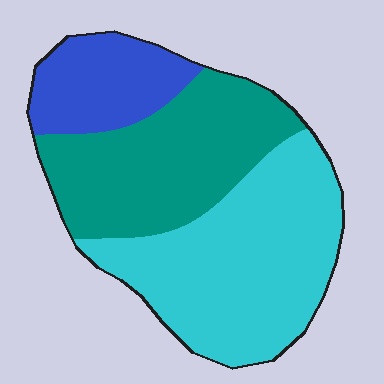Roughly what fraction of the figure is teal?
Teal covers roughly 35% of the figure.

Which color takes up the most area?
Cyan, at roughly 45%.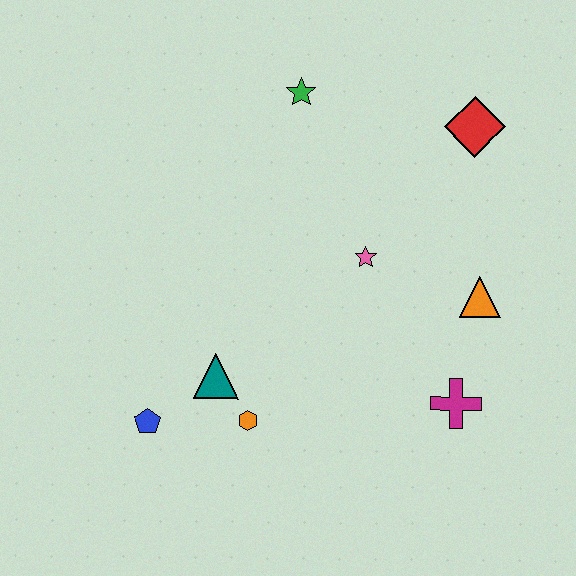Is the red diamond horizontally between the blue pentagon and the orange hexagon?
No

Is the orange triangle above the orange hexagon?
Yes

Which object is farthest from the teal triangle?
The red diamond is farthest from the teal triangle.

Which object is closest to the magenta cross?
The orange triangle is closest to the magenta cross.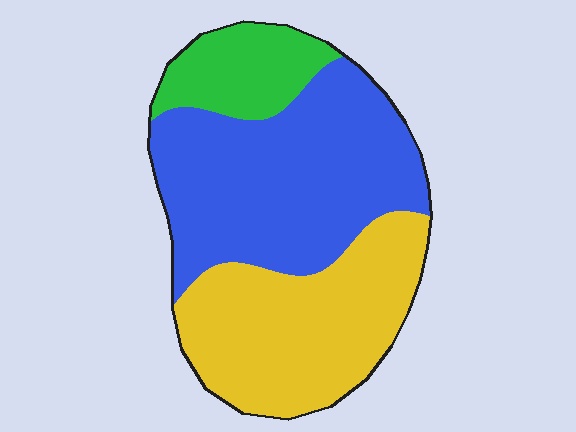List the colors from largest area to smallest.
From largest to smallest: blue, yellow, green.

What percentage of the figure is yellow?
Yellow covers 38% of the figure.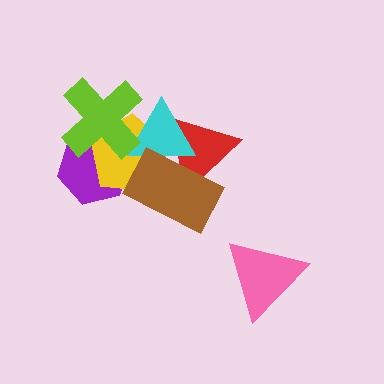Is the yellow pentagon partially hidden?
Yes, it is partially covered by another shape.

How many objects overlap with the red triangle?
3 objects overlap with the red triangle.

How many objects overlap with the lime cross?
3 objects overlap with the lime cross.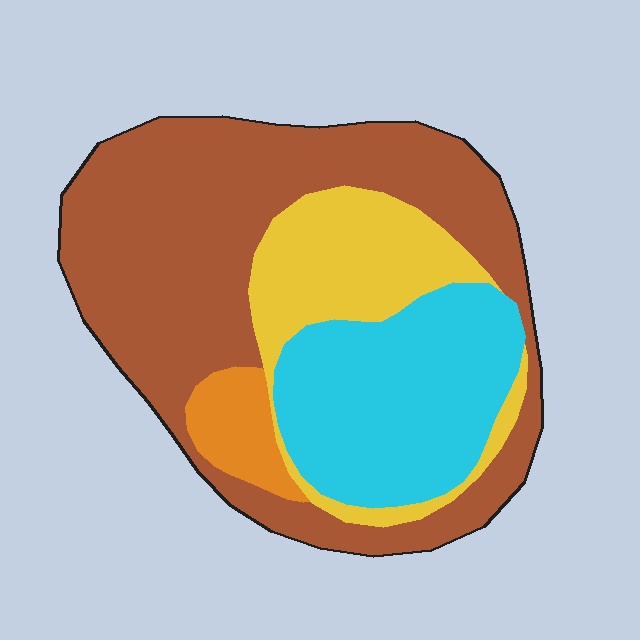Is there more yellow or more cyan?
Cyan.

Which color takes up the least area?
Orange, at roughly 5%.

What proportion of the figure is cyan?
Cyan covers about 25% of the figure.